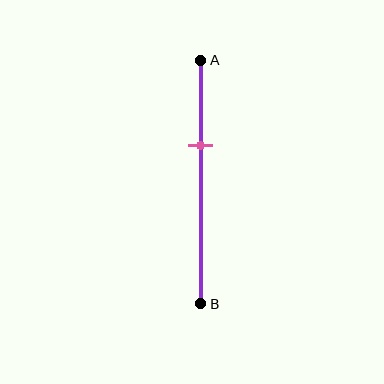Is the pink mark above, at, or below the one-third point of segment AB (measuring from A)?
The pink mark is approximately at the one-third point of segment AB.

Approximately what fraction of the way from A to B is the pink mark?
The pink mark is approximately 35% of the way from A to B.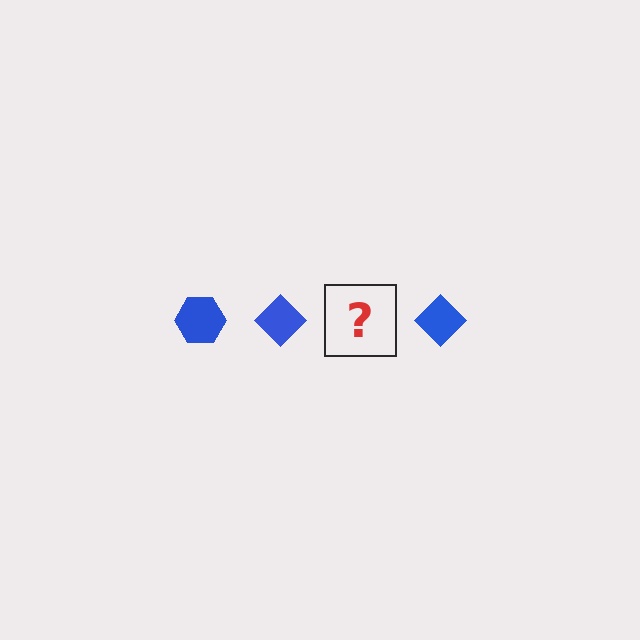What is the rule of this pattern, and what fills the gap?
The rule is that the pattern cycles through hexagon, diamond shapes in blue. The gap should be filled with a blue hexagon.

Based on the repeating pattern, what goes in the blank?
The blank should be a blue hexagon.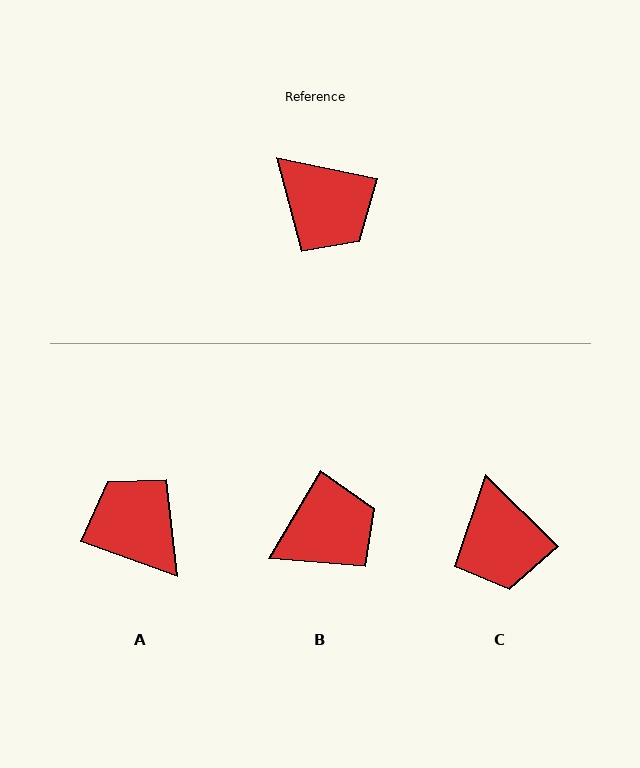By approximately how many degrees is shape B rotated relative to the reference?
Approximately 71 degrees counter-clockwise.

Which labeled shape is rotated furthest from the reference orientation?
A, about 172 degrees away.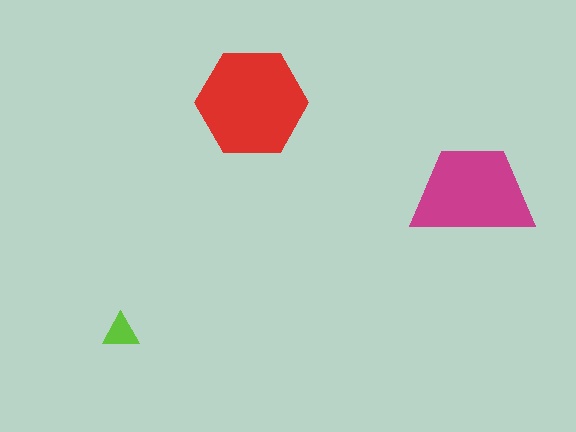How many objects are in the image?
There are 3 objects in the image.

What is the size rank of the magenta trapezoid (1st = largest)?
2nd.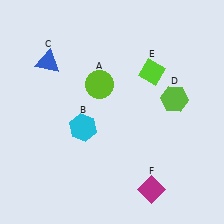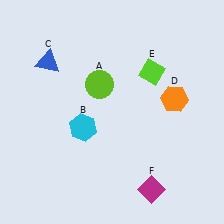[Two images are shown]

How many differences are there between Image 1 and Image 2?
There is 1 difference between the two images.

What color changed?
The hexagon (D) changed from lime in Image 1 to orange in Image 2.